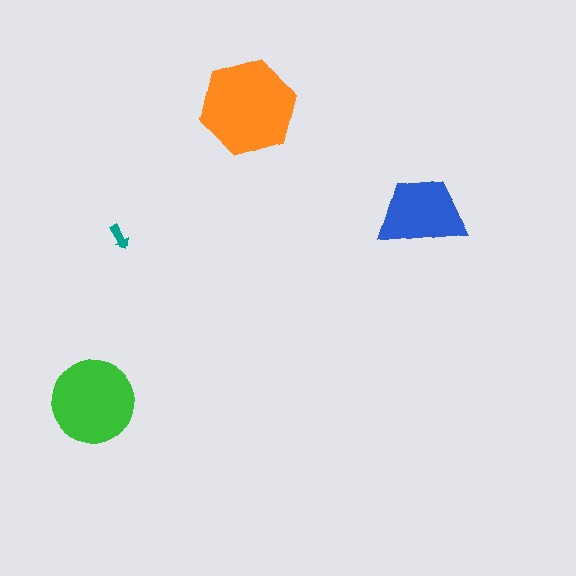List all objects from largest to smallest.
The orange hexagon, the green circle, the blue trapezoid, the teal arrow.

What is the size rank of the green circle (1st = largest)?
2nd.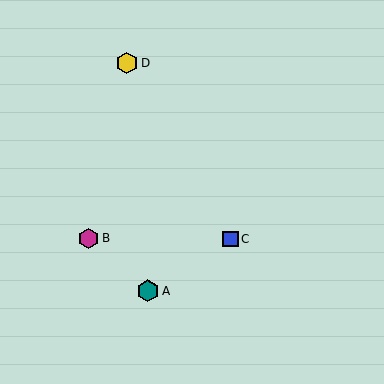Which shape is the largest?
The teal hexagon (labeled A) is the largest.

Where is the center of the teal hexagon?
The center of the teal hexagon is at (148, 291).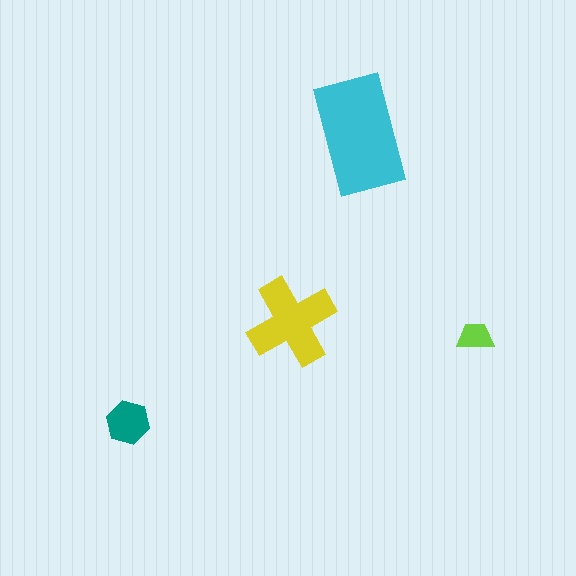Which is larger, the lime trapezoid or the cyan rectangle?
The cyan rectangle.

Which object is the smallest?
The lime trapezoid.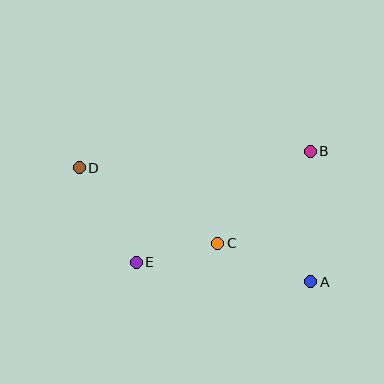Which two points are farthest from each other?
Points A and D are farthest from each other.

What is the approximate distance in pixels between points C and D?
The distance between C and D is approximately 158 pixels.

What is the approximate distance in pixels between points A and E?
The distance between A and E is approximately 176 pixels.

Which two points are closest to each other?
Points C and E are closest to each other.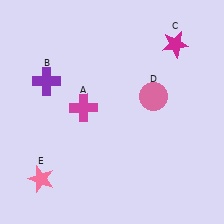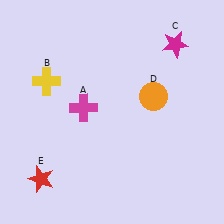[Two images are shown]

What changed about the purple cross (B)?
In Image 1, B is purple. In Image 2, it changed to yellow.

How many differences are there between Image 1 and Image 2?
There are 3 differences between the two images.